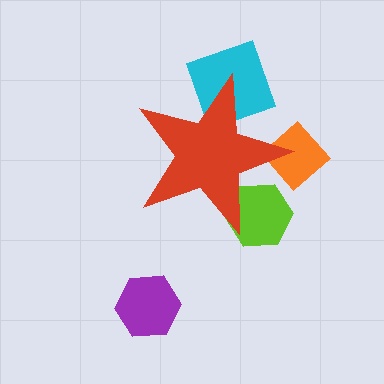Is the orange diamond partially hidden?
Yes, the orange diamond is partially hidden behind the red star.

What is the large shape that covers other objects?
A red star.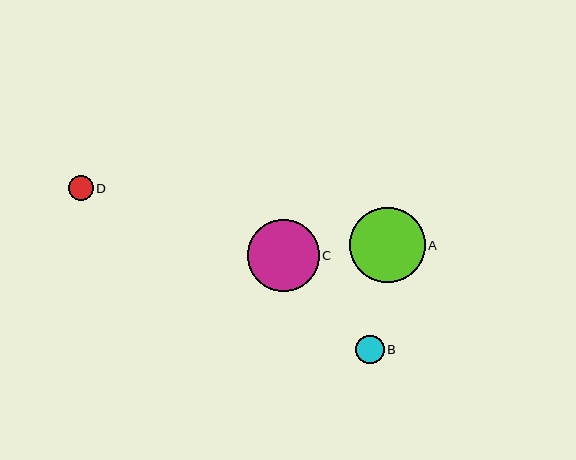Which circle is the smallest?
Circle D is the smallest with a size of approximately 25 pixels.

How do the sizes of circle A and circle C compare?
Circle A and circle C are approximately the same size.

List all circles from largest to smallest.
From largest to smallest: A, C, B, D.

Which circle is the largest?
Circle A is the largest with a size of approximately 75 pixels.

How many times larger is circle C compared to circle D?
Circle C is approximately 2.9 times the size of circle D.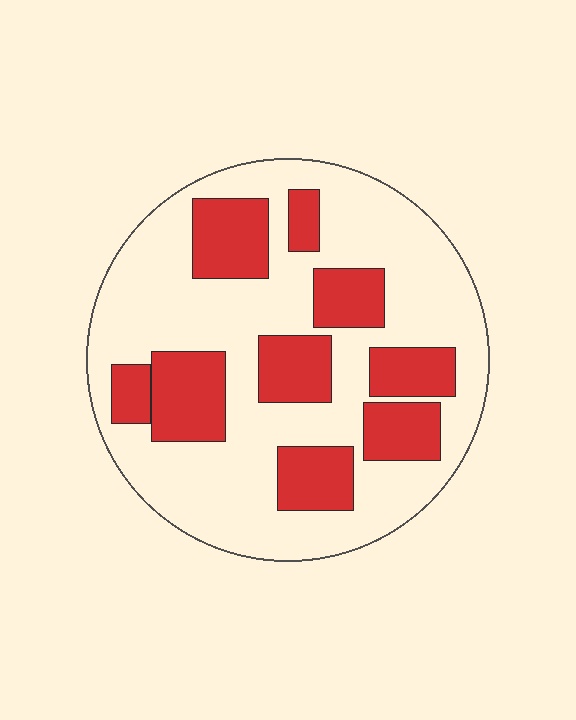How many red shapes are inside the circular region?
9.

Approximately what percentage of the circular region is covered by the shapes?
Approximately 30%.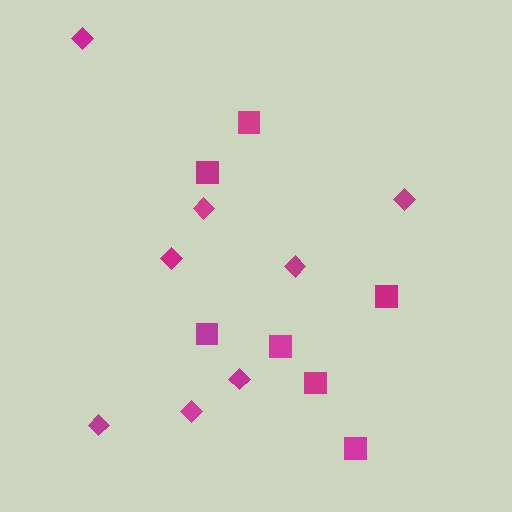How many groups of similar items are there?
There are 2 groups: one group of diamonds (8) and one group of squares (7).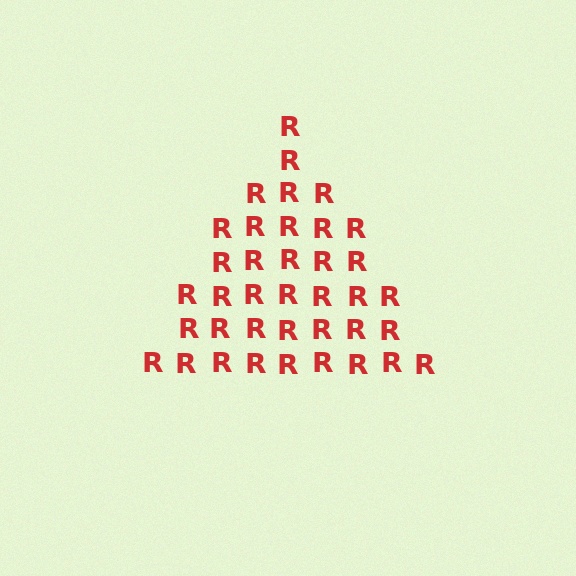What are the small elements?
The small elements are letter R's.